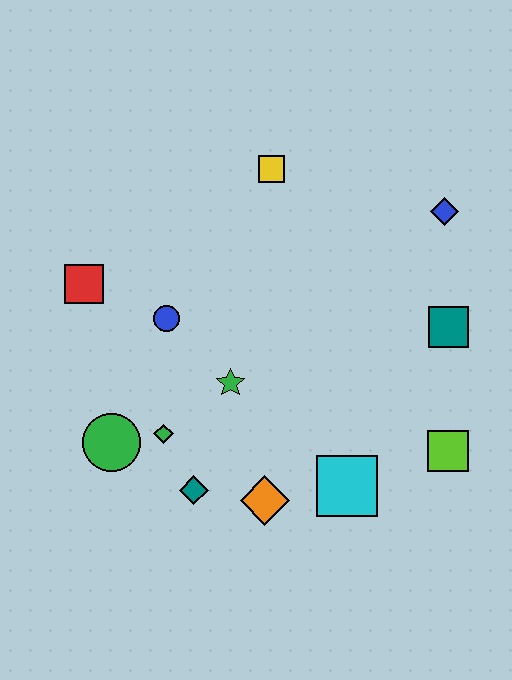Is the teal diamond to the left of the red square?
No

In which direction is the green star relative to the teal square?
The green star is to the left of the teal square.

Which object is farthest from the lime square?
The red square is farthest from the lime square.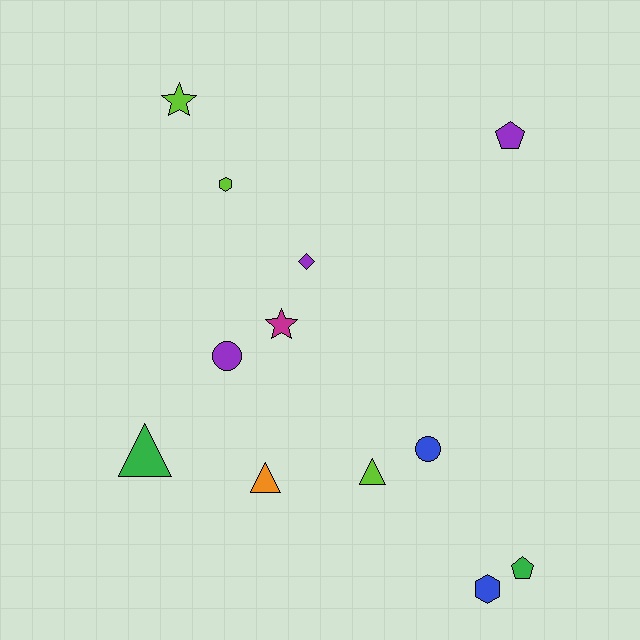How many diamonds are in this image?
There is 1 diamond.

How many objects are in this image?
There are 12 objects.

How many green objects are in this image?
There are 2 green objects.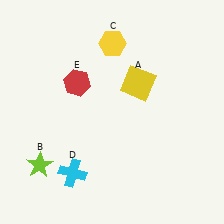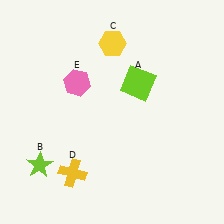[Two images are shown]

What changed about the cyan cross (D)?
In Image 1, D is cyan. In Image 2, it changed to yellow.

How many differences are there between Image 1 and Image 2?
There are 3 differences between the two images.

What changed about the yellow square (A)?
In Image 1, A is yellow. In Image 2, it changed to lime.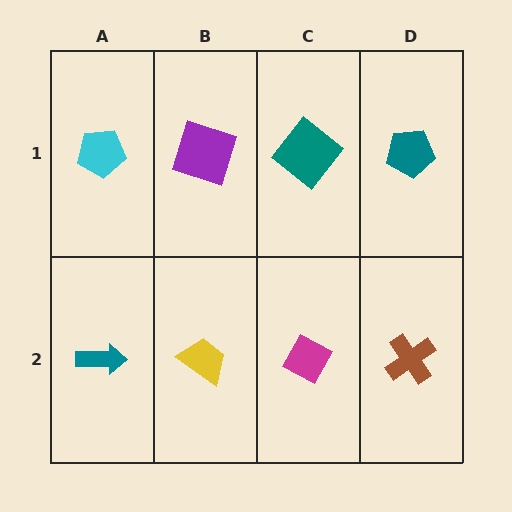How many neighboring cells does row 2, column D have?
2.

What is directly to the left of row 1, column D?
A teal diamond.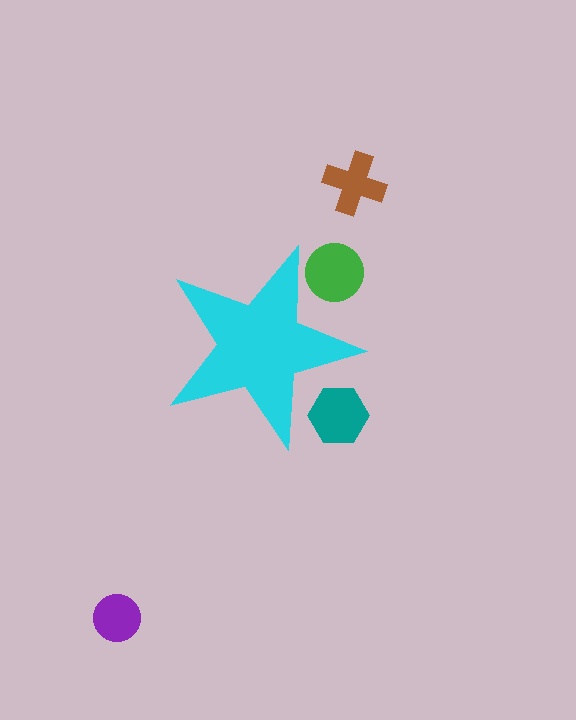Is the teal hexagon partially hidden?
Yes, the teal hexagon is partially hidden behind the cyan star.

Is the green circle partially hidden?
Yes, the green circle is partially hidden behind the cyan star.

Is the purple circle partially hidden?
No, the purple circle is fully visible.